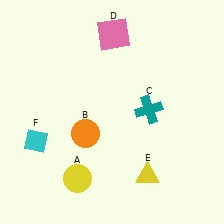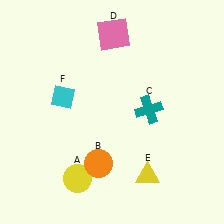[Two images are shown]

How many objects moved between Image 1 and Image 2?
2 objects moved between the two images.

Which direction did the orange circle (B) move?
The orange circle (B) moved down.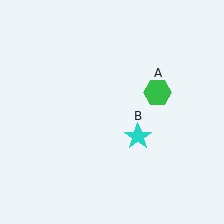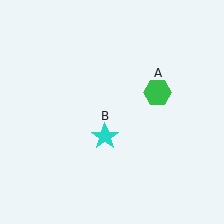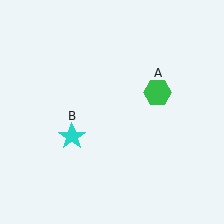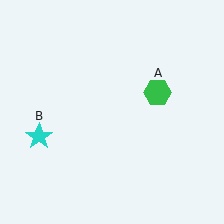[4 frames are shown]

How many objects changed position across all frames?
1 object changed position: cyan star (object B).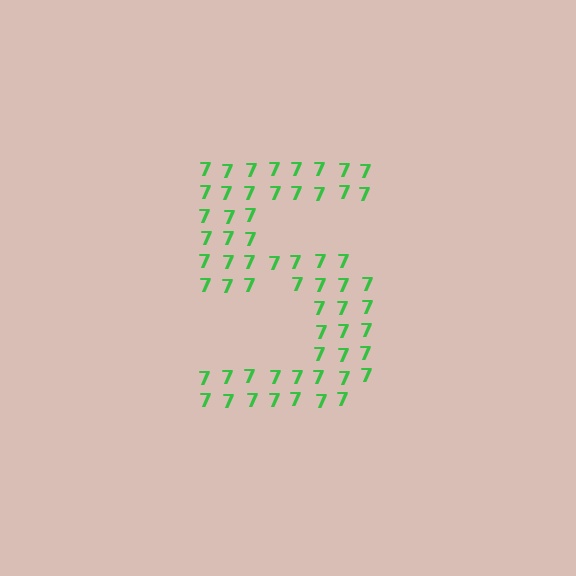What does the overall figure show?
The overall figure shows the digit 5.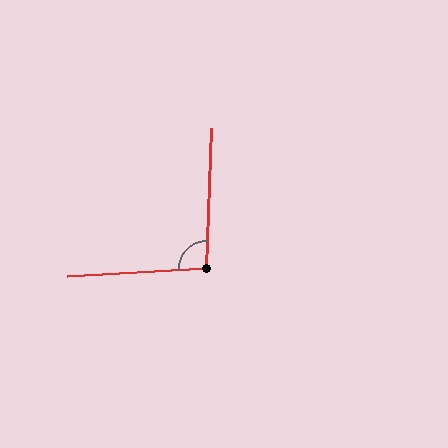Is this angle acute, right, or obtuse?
It is obtuse.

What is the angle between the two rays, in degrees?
Approximately 95 degrees.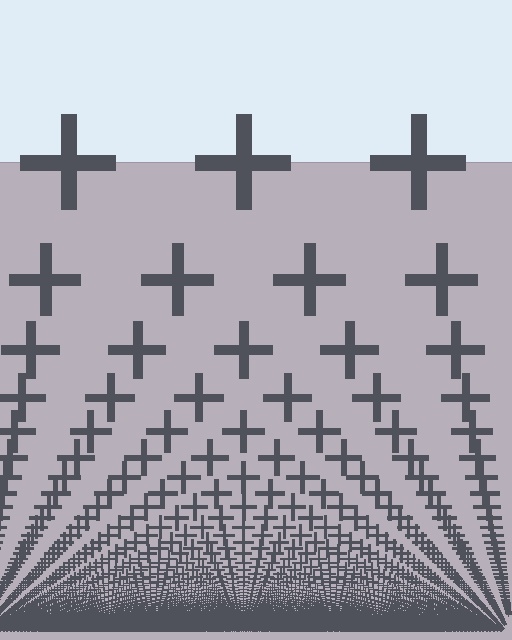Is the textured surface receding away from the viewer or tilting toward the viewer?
The surface appears to tilt toward the viewer. Texture elements get larger and sparser toward the top.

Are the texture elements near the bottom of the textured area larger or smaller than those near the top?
Smaller. The gradient is inverted — elements near the bottom are smaller and denser.